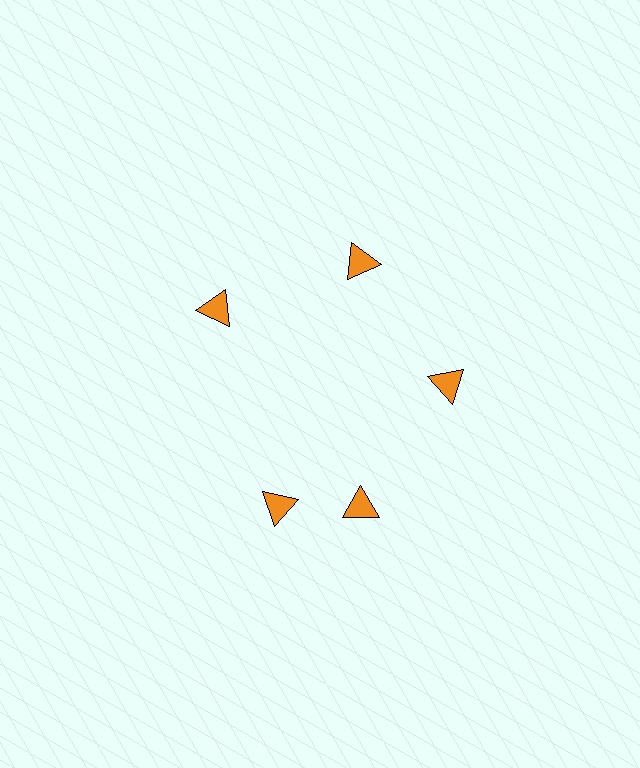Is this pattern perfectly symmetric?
No. The 5 orange triangles are arranged in a ring, but one element near the 8 o'clock position is rotated out of alignment along the ring, breaking the 5-fold rotational symmetry.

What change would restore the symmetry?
The symmetry would be restored by rotating it back into even spacing with its neighbors so that all 5 triangles sit at equal angles and equal distance from the center.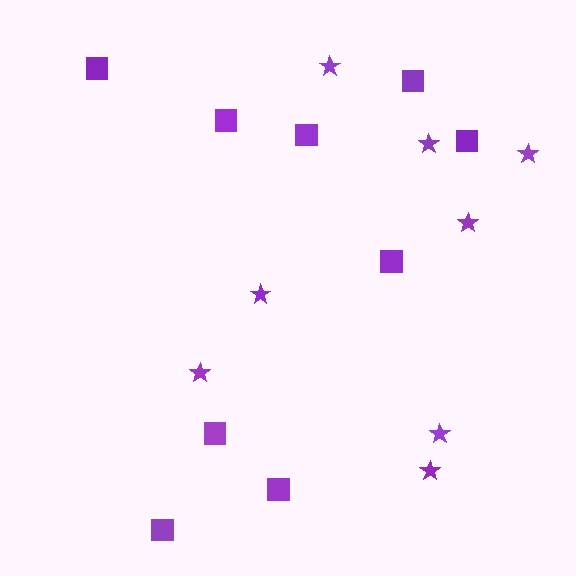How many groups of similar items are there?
There are 2 groups: one group of stars (8) and one group of squares (9).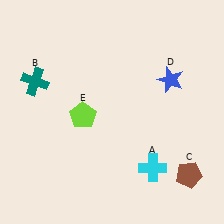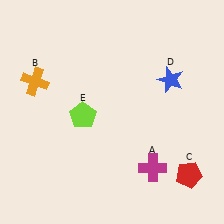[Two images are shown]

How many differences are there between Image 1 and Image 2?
There are 3 differences between the two images.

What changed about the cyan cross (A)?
In Image 1, A is cyan. In Image 2, it changed to magenta.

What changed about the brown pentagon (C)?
In Image 1, C is brown. In Image 2, it changed to red.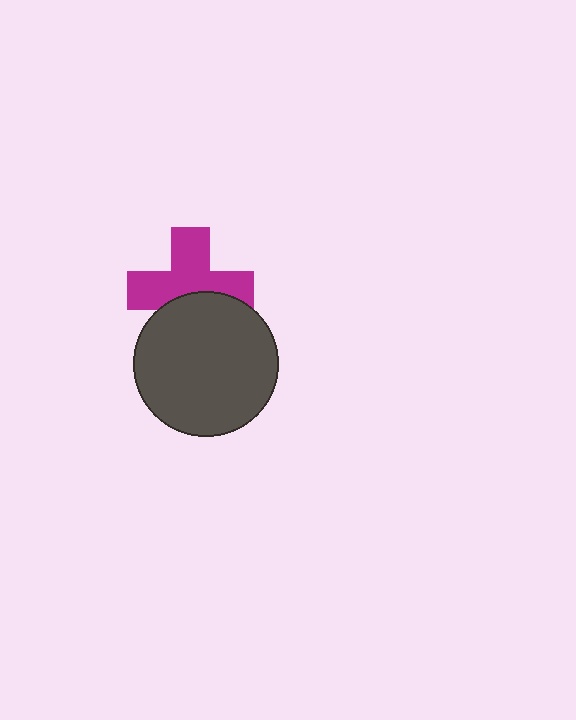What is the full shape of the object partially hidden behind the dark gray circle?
The partially hidden object is a magenta cross.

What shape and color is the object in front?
The object in front is a dark gray circle.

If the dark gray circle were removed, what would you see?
You would see the complete magenta cross.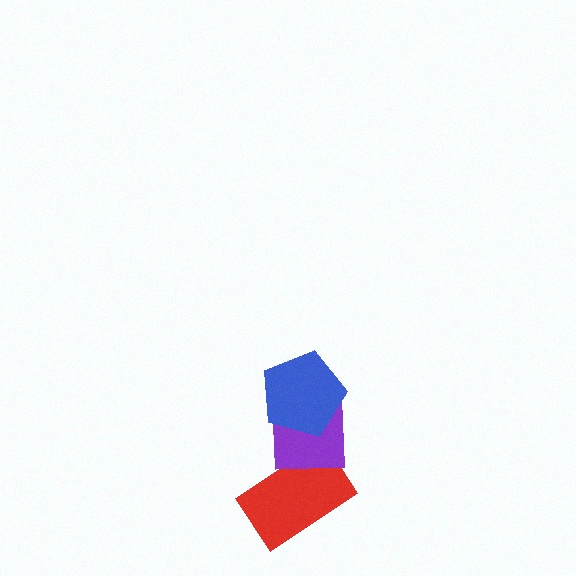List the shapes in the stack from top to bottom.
From top to bottom: the blue pentagon, the purple square, the red rectangle.